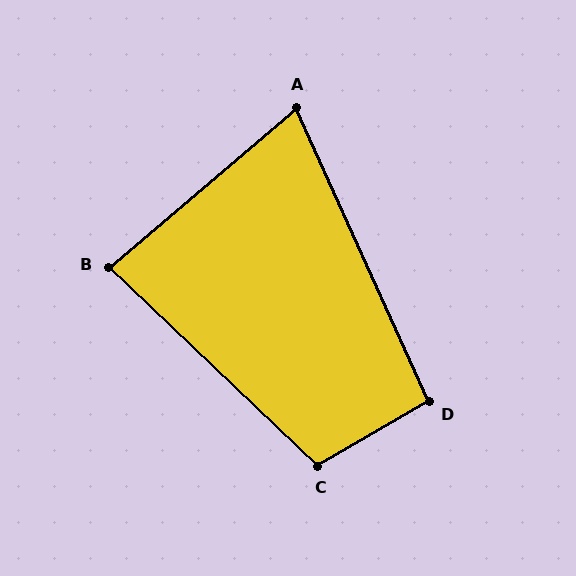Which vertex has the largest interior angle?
C, at approximately 106 degrees.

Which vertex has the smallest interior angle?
A, at approximately 74 degrees.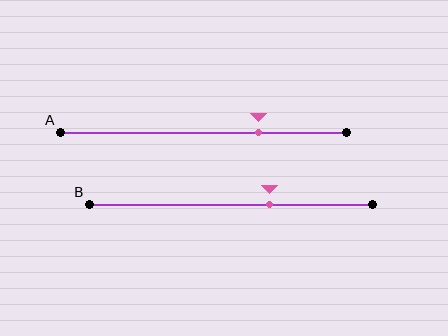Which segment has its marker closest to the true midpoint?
Segment B has its marker closest to the true midpoint.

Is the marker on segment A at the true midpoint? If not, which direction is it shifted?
No, the marker on segment A is shifted to the right by about 19% of the segment length.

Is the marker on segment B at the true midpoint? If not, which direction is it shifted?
No, the marker on segment B is shifted to the right by about 14% of the segment length.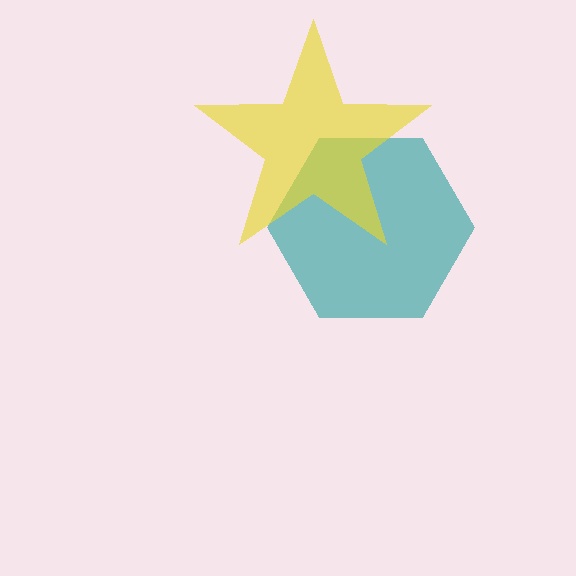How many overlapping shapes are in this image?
There are 2 overlapping shapes in the image.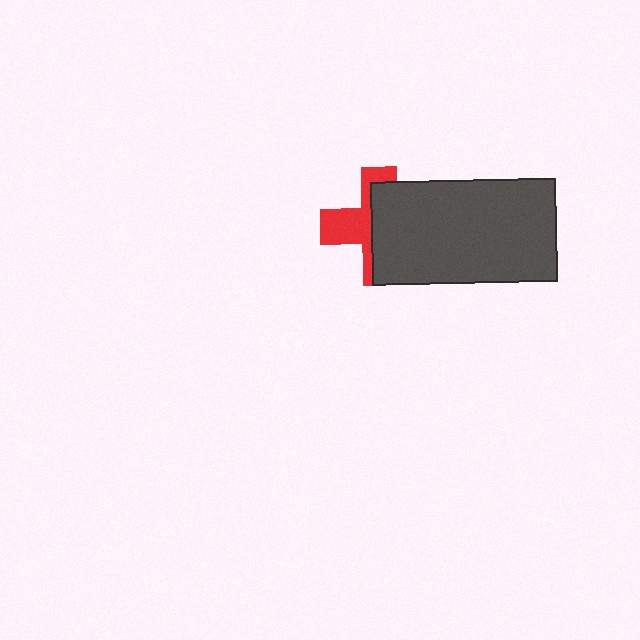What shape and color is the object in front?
The object in front is a dark gray rectangle.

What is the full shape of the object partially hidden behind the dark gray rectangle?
The partially hidden object is a red cross.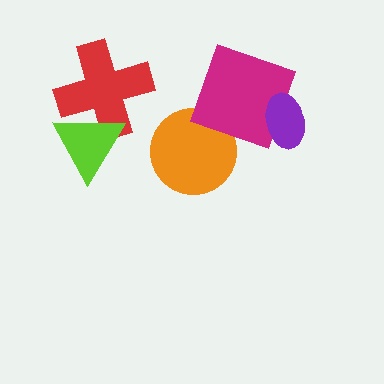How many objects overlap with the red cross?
1 object overlaps with the red cross.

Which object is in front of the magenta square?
The purple ellipse is in front of the magenta square.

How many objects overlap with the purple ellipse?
1 object overlaps with the purple ellipse.